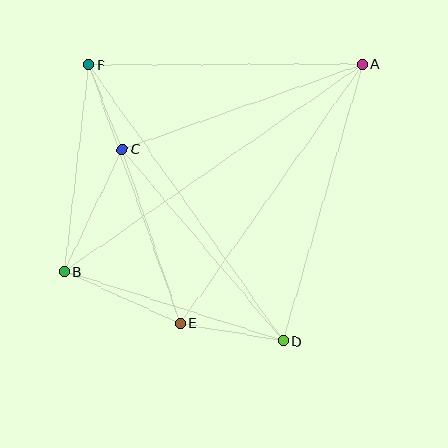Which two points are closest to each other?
Points C and F are closest to each other.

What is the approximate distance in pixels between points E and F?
The distance between E and F is approximately 274 pixels.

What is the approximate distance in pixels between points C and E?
The distance between C and E is approximately 184 pixels.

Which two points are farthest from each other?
Points A and B are farthest from each other.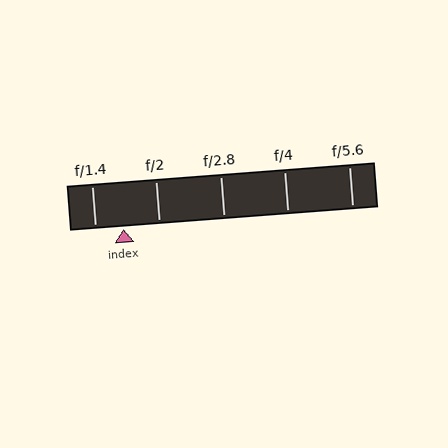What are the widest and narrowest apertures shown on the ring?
The widest aperture shown is f/1.4 and the narrowest is f/5.6.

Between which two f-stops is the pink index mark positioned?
The index mark is between f/1.4 and f/2.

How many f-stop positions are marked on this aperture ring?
There are 5 f-stop positions marked.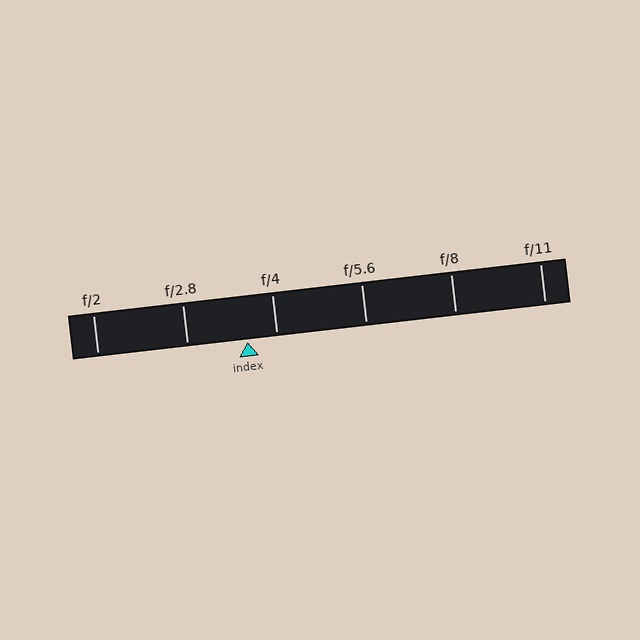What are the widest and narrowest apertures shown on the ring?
The widest aperture shown is f/2 and the narrowest is f/11.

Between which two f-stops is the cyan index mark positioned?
The index mark is between f/2.8 and f/4.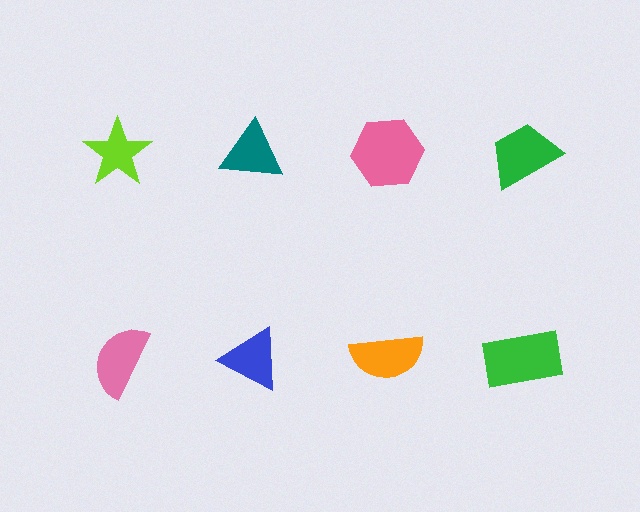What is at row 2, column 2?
A blue triangle.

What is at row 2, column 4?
A green rectangle.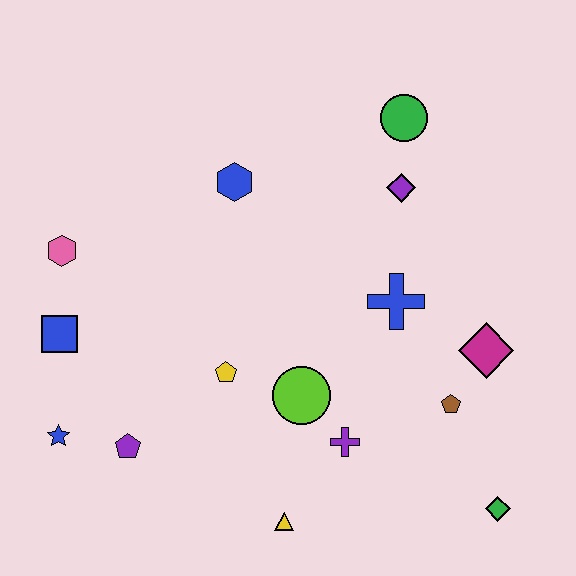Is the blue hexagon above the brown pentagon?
Yes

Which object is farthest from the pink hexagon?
The green diamond is farthest from the pink hexagon.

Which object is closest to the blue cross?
The magenta diamond is closest to the blue cross.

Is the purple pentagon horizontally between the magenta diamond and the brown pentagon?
No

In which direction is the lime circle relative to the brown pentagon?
The lime circle is to the left of the brown pentagon.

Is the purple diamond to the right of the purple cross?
Yes